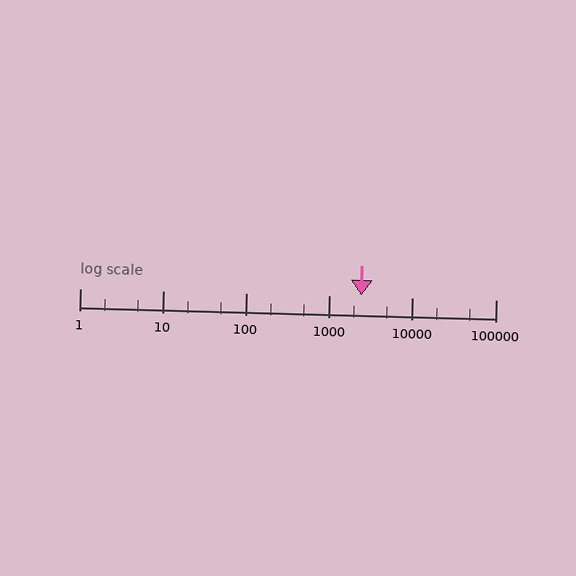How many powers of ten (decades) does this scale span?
The scale spans 5 decades, from 1 to 100000.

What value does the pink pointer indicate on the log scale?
The pointer indicates approximately 2400.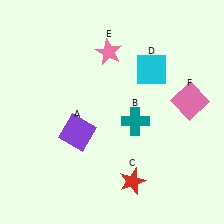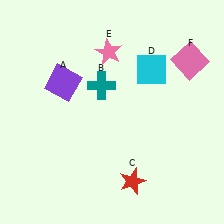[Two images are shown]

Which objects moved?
The objects that moved are: the purple square (A), the teal cross (B), the pink square (F).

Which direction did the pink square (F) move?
The pink square (F) moved up.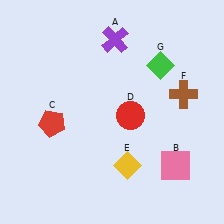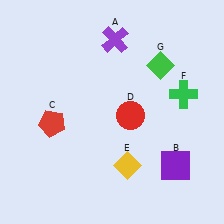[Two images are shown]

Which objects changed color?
B changed from pink to purple. F changed from brown to green.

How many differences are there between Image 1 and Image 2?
There are 2 differences between the two images.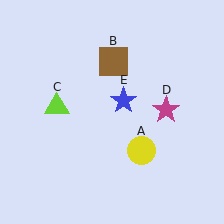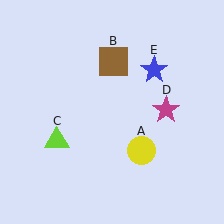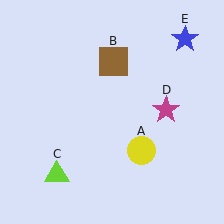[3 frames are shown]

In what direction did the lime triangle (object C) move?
The lime triangle (object C) moved down.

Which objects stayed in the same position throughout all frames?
Yellow circle (object A) and brown square (object B) and magenta star (object D) remained stationary.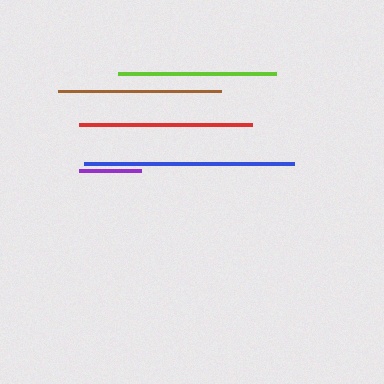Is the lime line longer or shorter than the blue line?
The blue line is longer than the lime line.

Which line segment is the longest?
The blue line is the longest at approximately 210 pixels.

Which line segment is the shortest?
The purple line is the shortest at approximately 62 pixels.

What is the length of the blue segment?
The blue segment is approximately 210 pixels long.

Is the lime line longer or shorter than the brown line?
The brown line is longer than the lime line.